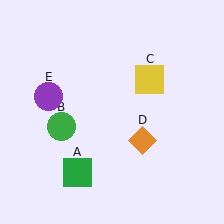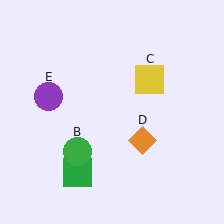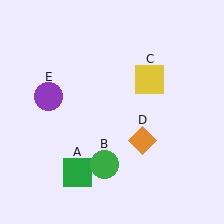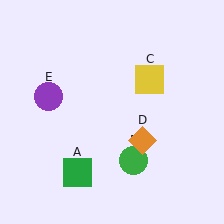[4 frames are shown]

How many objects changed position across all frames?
1 object changed position: green circle (object B).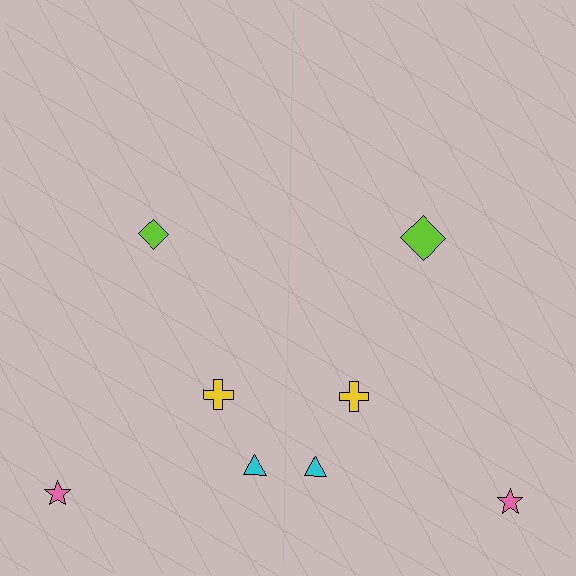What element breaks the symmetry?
The lime diamond on the right side has a different size than its mirror counterpart.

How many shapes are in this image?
There are 8 shapes in this image.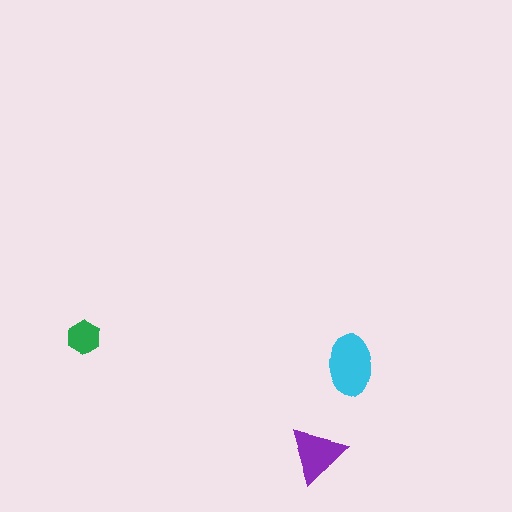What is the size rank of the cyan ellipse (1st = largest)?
1st.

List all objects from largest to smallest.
The cyan ellipse, the purple triangle, the green hexagon.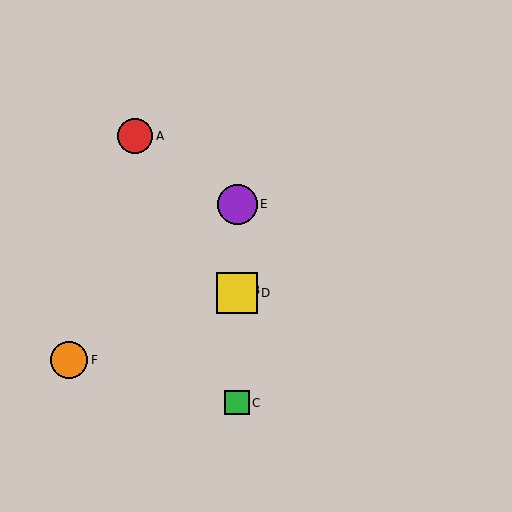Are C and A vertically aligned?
No, C is at x≈237 and A is at x≈135.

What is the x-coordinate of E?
Object E is at x≈237.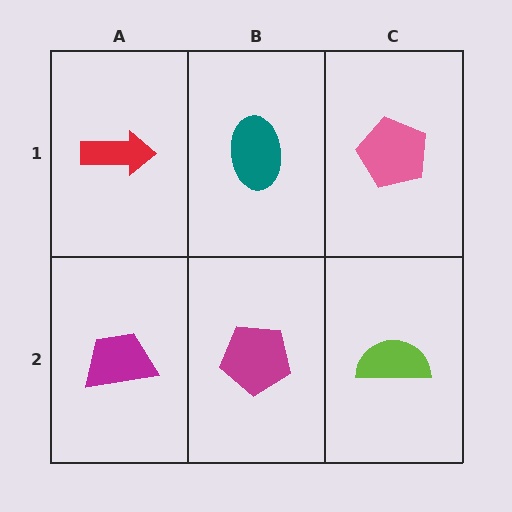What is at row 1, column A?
A red arrow.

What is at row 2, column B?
A magenta pentagon.